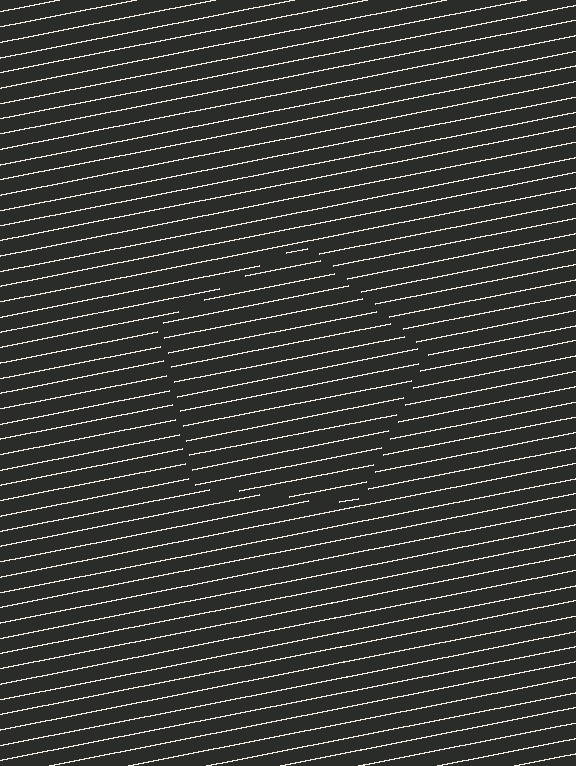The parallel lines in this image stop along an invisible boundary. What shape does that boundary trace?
An illusory pentagon. The interior of the shape contains the same grating, shifted by half a period — the contour is defined by the phase discontinuity where line-ends from the inner and outer gratings abut.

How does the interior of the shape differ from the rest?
The interior of the shape contains the same grating, shifted by half a period — the contour is defined by the phase discontinuity where line-ends from the inner and outer gratings abut.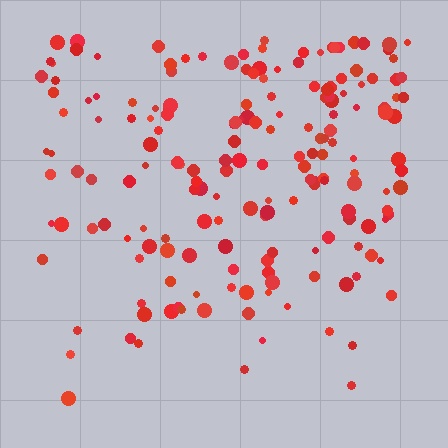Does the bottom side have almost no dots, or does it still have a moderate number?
Still a moderate number, just noticeably fewer than the top.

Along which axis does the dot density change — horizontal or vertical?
Vertical.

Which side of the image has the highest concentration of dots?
The top.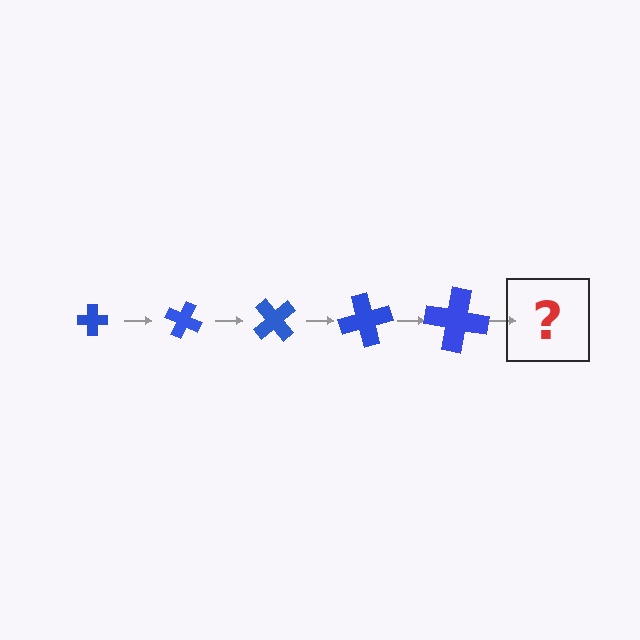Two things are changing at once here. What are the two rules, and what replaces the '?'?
The two rules are that the cross grows larger each step and it rotates 25 degrees each step. The '?' should be a cross, larger than the previous one and rotated 125 degrees from the start.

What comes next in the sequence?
The next element should be a cross, larger than the previous one and rotated 125 degrees from the start.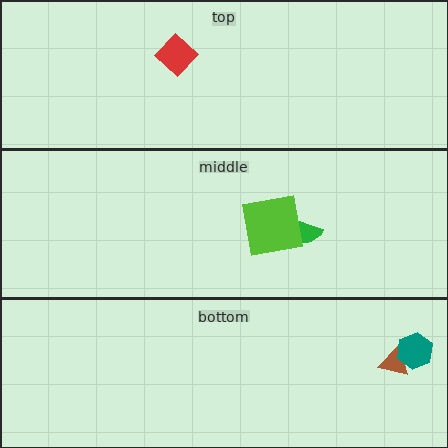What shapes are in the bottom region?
The brown triangle, the teal hexagon.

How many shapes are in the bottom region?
2.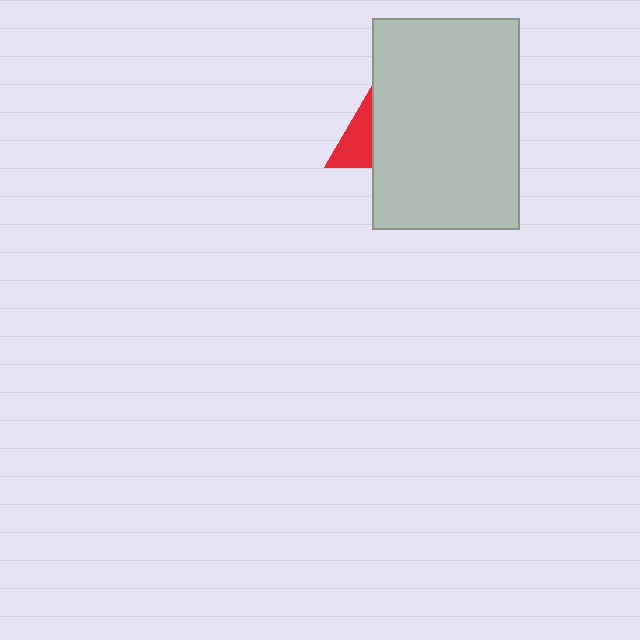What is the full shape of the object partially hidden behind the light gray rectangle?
The partially hidden object is a red triangle.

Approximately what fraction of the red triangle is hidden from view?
Roughly 60% of the red triangle is hidden behind the light gray rectangle.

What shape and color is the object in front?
The object in front is a light gray rectangle.